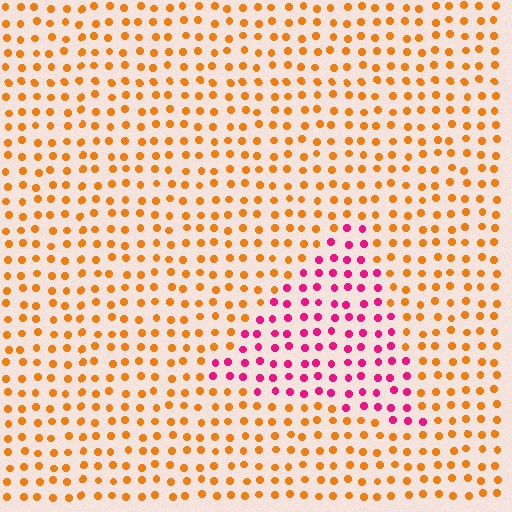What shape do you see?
I see a triangle.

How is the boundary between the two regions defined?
The boundary is defined purely by a slight shift in hue (about 61 degrees). Spacing, size, and orientation are identical on both sides.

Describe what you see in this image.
The image is filled with small orange elements in a uniform arrangement. A triangle-shaped region is visible where the elements are tinted to a slightly different hue, forming a subtle color boundary.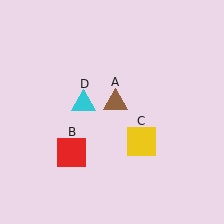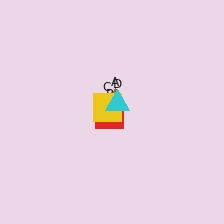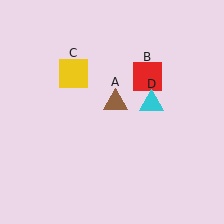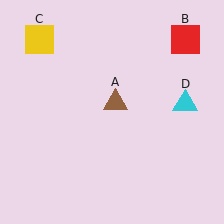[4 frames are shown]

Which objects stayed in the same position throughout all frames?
Brown triangle (object A) remained stationary.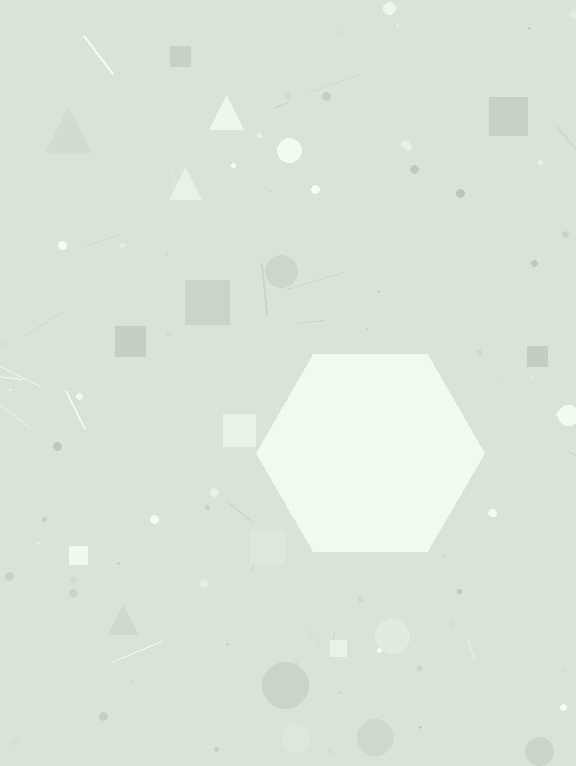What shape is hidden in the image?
A hexagon is hidden in the image.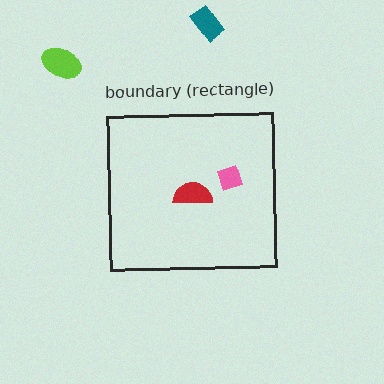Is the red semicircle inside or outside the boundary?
Inside.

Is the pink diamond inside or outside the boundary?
Inside.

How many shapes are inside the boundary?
2 inside, 2 outside.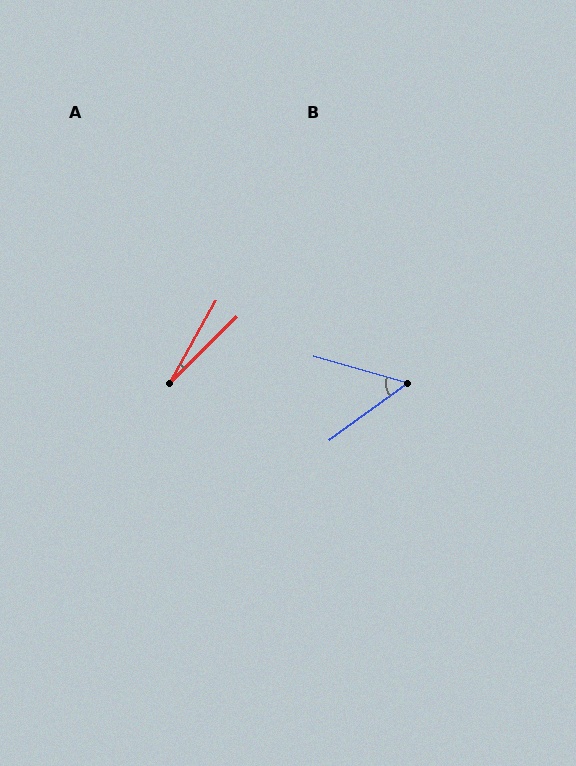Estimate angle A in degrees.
Approximately 16 degrees.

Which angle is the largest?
B, at approximately 52 degrees.